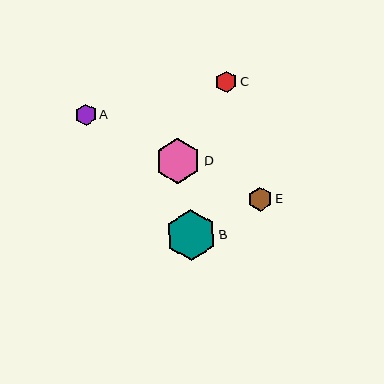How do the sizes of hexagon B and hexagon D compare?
Hexagon B and hexagon D are approximately the same size.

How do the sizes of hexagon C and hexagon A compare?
Hexagon C and hexagon A are approximately the same size.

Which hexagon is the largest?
Hexagon B is the largest with a size of approximately 50 pixels.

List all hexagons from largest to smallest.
From largest to smallest: B, D, E, C, A.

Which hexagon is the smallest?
Hexagon A is the smallest with a size of approximately 21 pixels.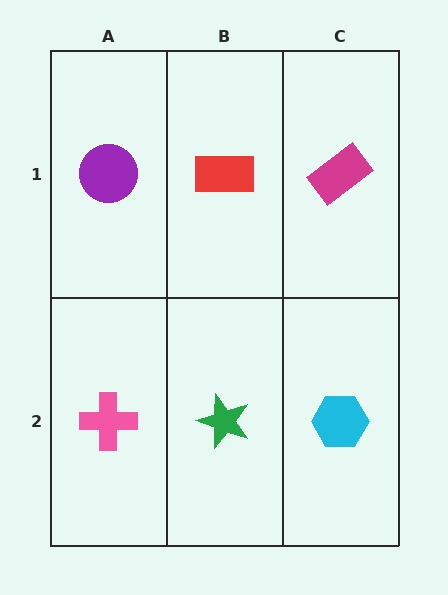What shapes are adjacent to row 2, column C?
A magenta rectangle (row 1, column C), a green star (row 2, column B).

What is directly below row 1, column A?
A pink cross.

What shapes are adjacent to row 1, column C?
A cyan hexagon (row 2, column C), a red rectangle (row 1, column B).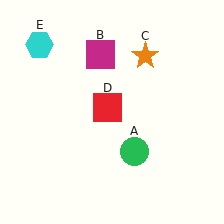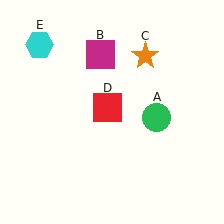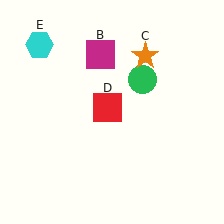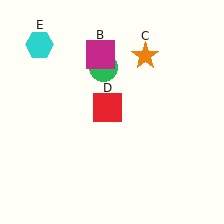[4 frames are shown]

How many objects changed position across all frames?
1 object changed position: green circle (object A).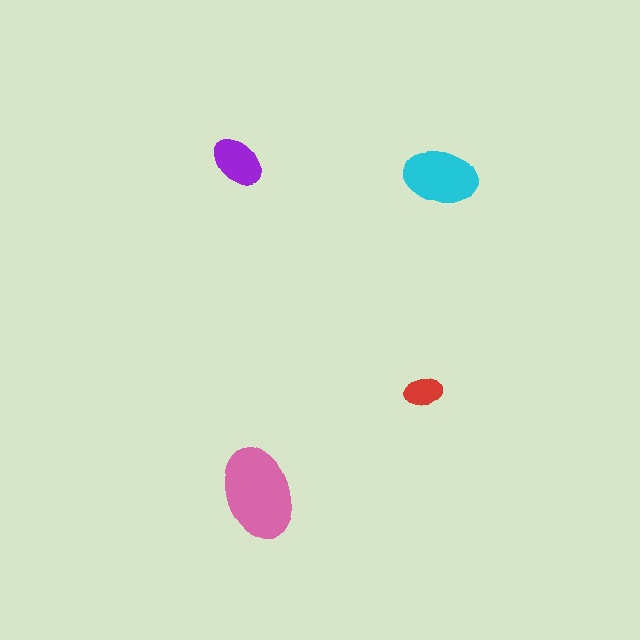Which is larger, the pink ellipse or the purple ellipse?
The pink one.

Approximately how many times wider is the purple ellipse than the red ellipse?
About 1.5 times wider.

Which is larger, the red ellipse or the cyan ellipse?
The cyan one.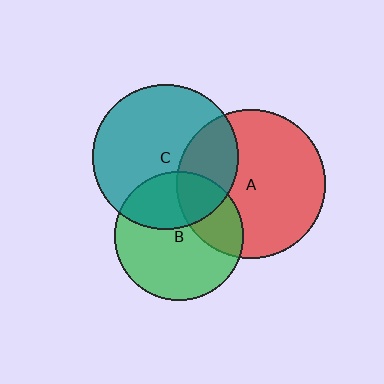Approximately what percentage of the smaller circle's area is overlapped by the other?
Approximately 30%.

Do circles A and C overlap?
Yes.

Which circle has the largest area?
Circle A (red).